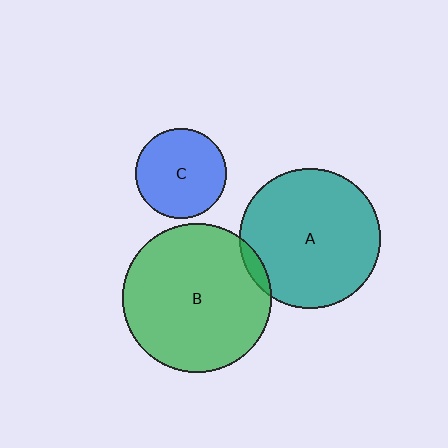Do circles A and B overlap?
Yes.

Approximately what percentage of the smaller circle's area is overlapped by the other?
Approximately 5%.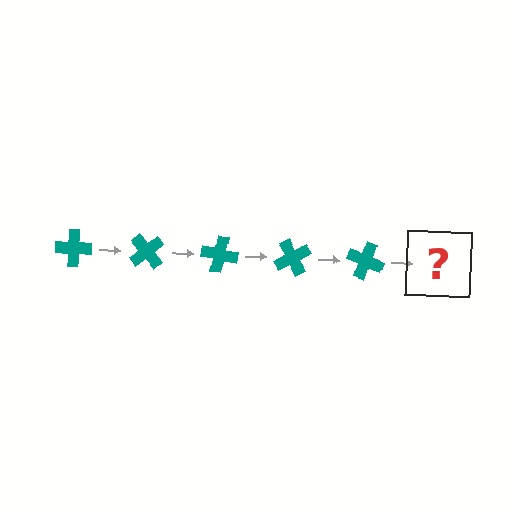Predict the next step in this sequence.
The next step is a teal cross rotated 250 degrees.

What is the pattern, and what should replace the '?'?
The pattern is that the cross rotates 50 degrees each step. The '?' should be a teal cross rotated 250 degrees.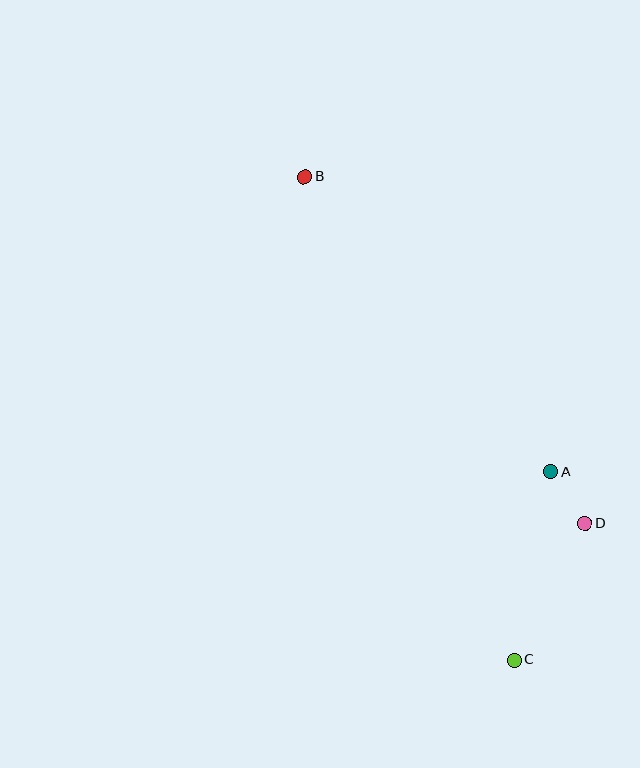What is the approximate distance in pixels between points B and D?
The distance between B and D is approximately 446 pixels.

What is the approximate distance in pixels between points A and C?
The distance between A and C is approximately 192 pixels.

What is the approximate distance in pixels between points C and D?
The distance between C and D is approximately 154 pixels.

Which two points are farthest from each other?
Points B and C are farthest from each other.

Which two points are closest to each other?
Points A and D are closest to each other.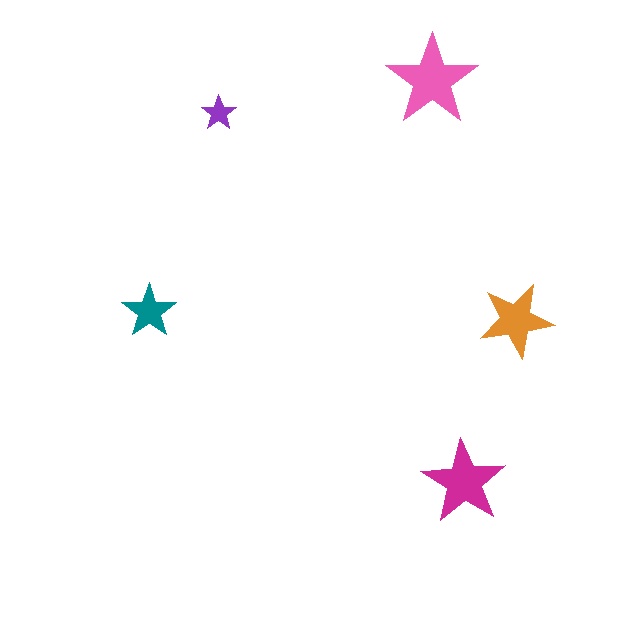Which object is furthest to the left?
The teal star is leftmost.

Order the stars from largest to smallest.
the pink one, the magenta one, the orange one, the teal one, the purple one.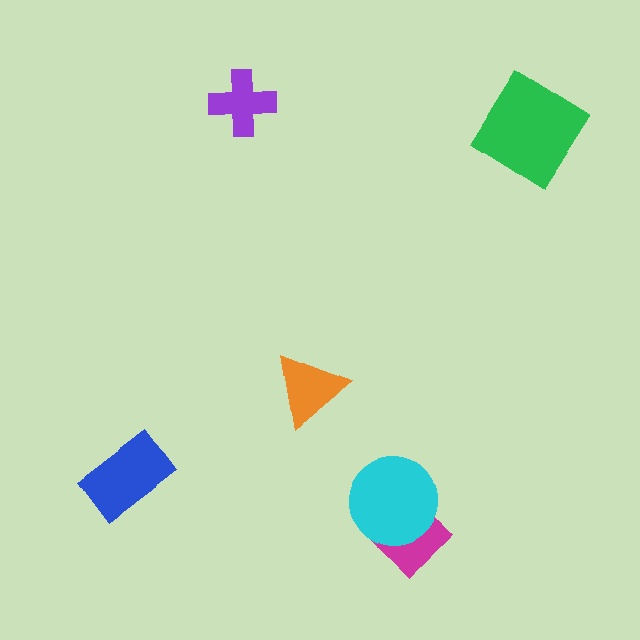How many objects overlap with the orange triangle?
0 objects overlap with the orange triangle.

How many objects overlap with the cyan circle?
1 object overlaps with the cyan circle.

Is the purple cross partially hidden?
No, no other shape covers it.